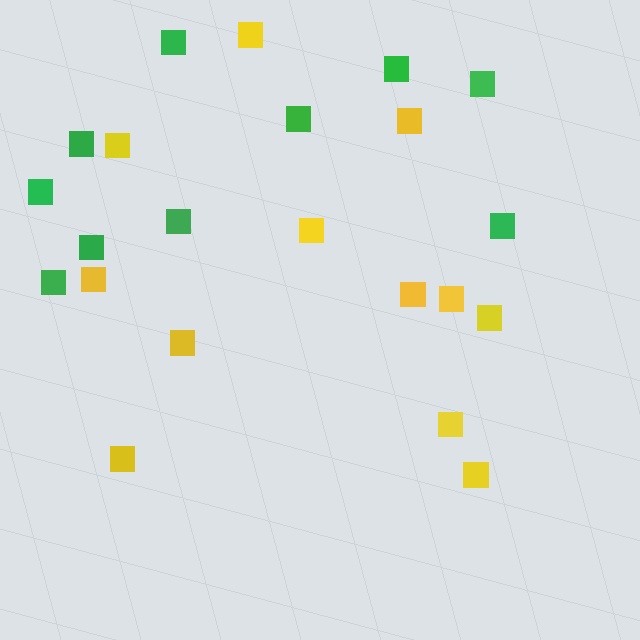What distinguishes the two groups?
There are 2 groups: one group of green squares (10) and one group of yellow squares (12).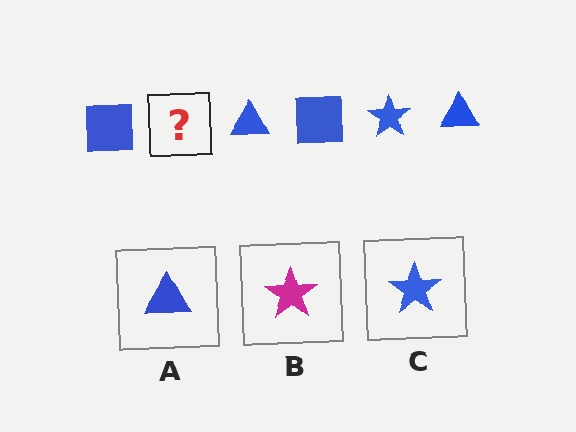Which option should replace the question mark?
Option C.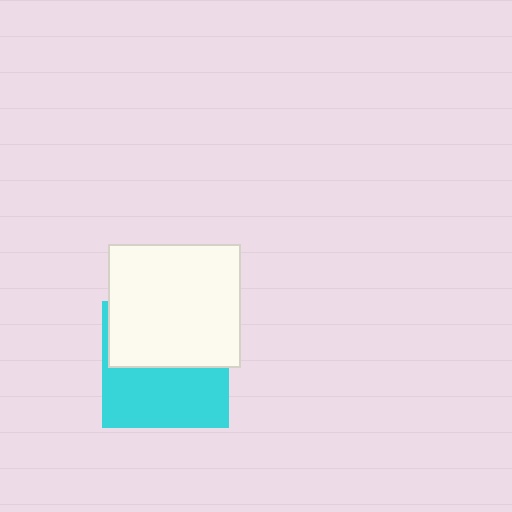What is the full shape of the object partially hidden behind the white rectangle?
The partially hidden object is a cyan square.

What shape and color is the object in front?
The object in front is a white rectangle.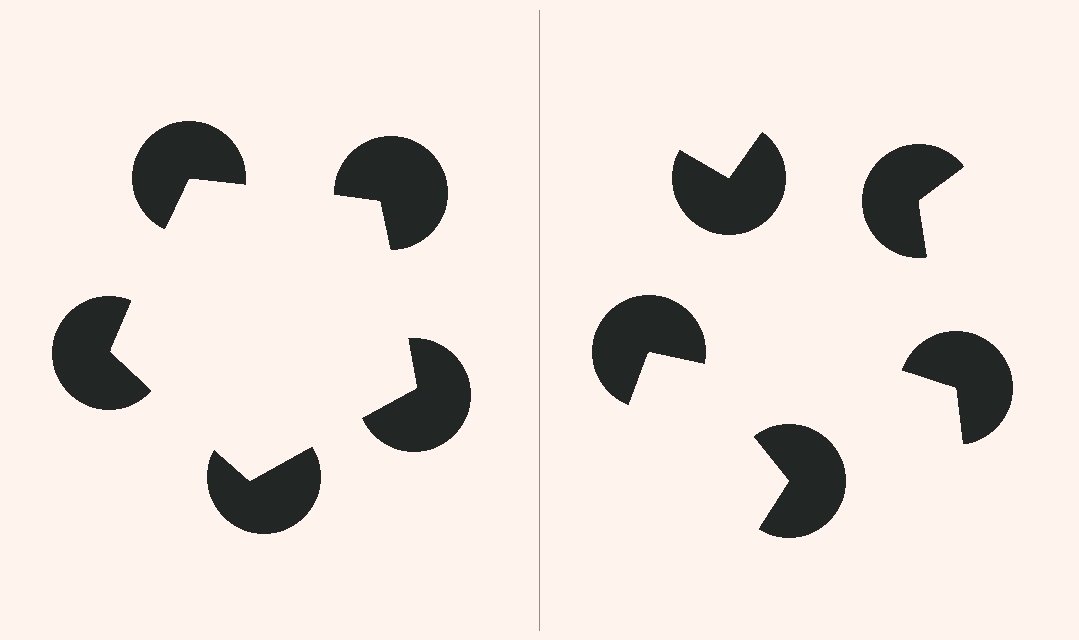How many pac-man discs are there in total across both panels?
10 — 5 on each side.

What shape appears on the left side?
An illusory pentagon.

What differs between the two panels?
The pac-man discs are positioned identically on both sides; only the wedge orientations differ. On the left they align to a pentagon; on the right they are misaligned.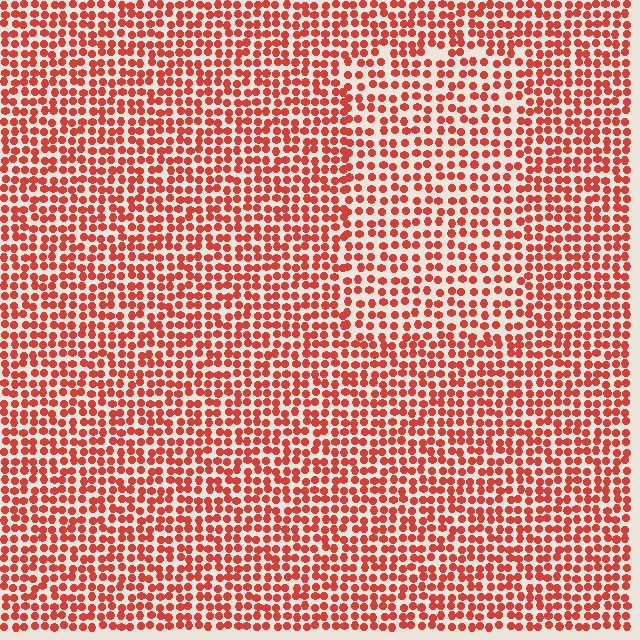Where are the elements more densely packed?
The elements are more densely packed outside the rectangle boundary.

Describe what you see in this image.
The image contains small red elements arranged at two different densities. A rectangle-shaped region is visible where the elements are less densely packed than the surrounding area.